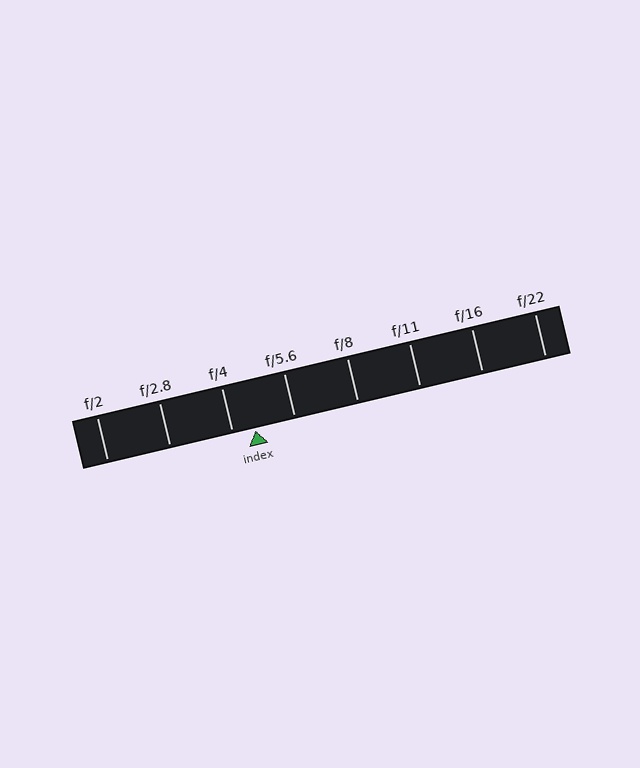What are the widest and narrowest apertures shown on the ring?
The widest aperture shown is f/2 and the narrowest is f/22.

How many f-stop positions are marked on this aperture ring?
There are 8 f-stop positions marked.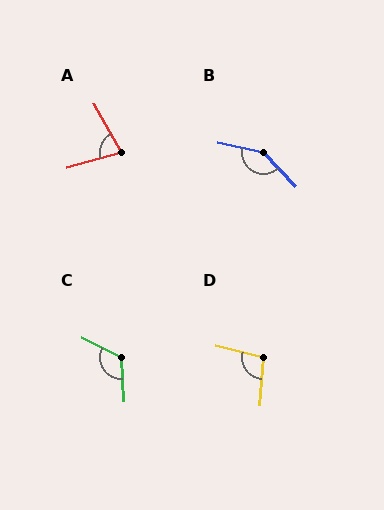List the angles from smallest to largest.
A (75°), D (100°), C (119°), B (146°).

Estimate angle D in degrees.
Approximately 100 degrees.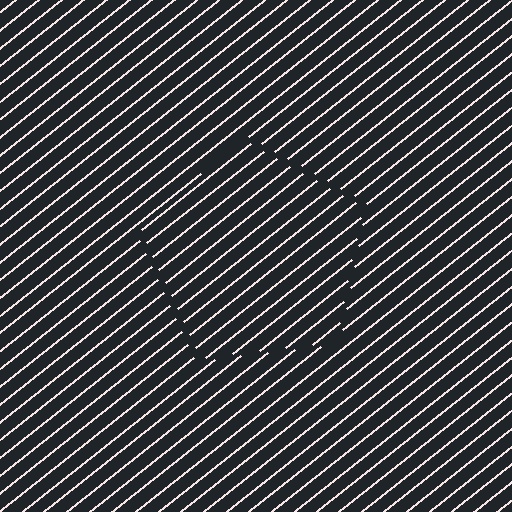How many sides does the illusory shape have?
5 sides — the line-ends trace a pentagon.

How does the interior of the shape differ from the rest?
The interior of the shape contains the same grating, shifted by half a period — the contour is defined by the phase discontinuity where line-ends from the inner and outer gratings abut.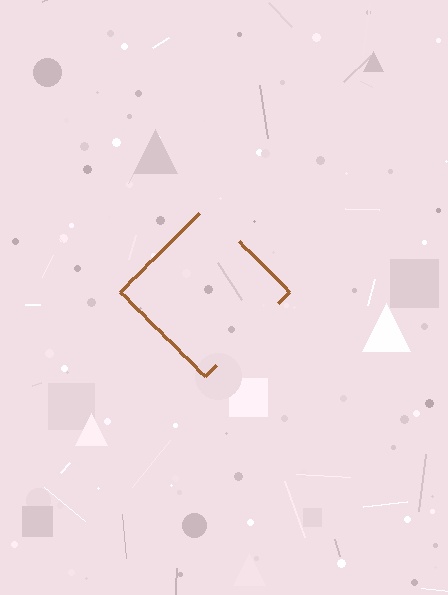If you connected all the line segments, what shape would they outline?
They would outline a diamond.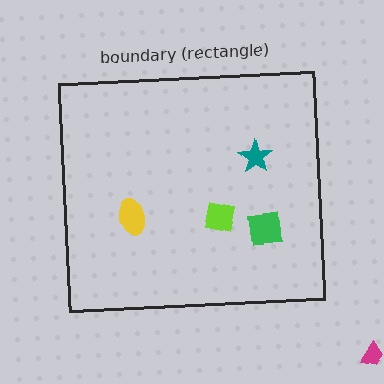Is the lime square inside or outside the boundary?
Inside.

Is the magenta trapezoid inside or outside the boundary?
Outside.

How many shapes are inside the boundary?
4 inside, 1 outside.